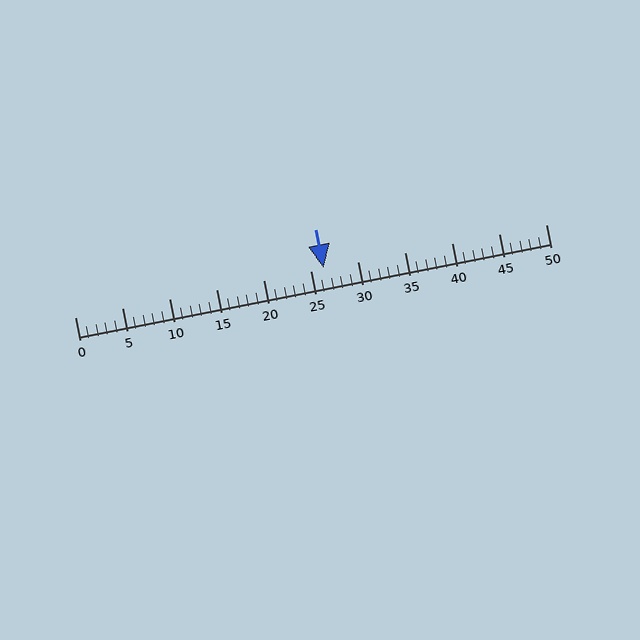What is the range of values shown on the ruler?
The ruler shows values from 0 to 50.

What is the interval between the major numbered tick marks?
The major tick marks are spaced 5 units apart.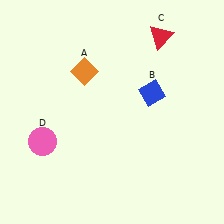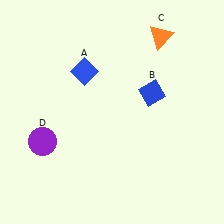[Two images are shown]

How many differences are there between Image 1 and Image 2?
There are 3 differences between the two images.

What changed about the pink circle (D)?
In Image 1, D is pink. In Image 2, it changed to purple.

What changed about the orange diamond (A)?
In Image 1, A is orange. In Image 2, it changed to blue.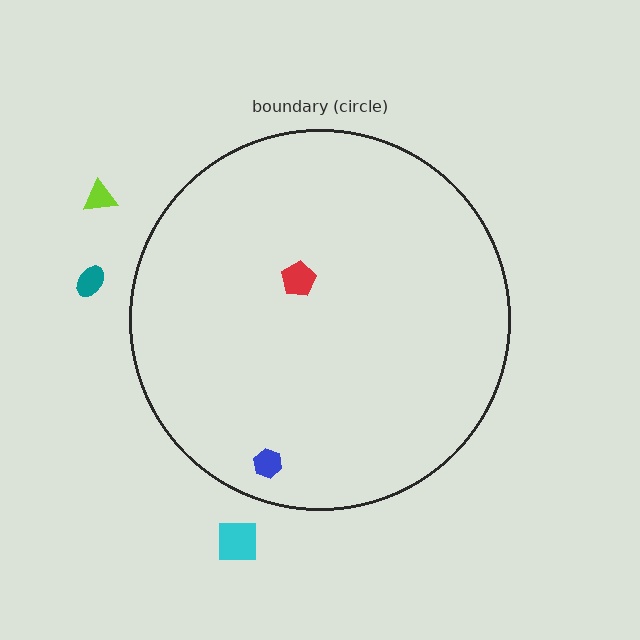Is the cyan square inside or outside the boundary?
Outside.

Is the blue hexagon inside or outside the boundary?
Inside.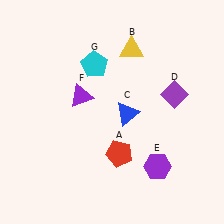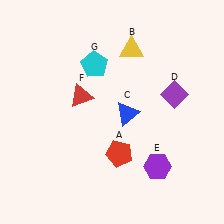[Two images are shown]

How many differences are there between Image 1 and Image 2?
There is 1 difference between the two images.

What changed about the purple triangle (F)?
In Image 1, F is purple. In Image 2, it changed to red.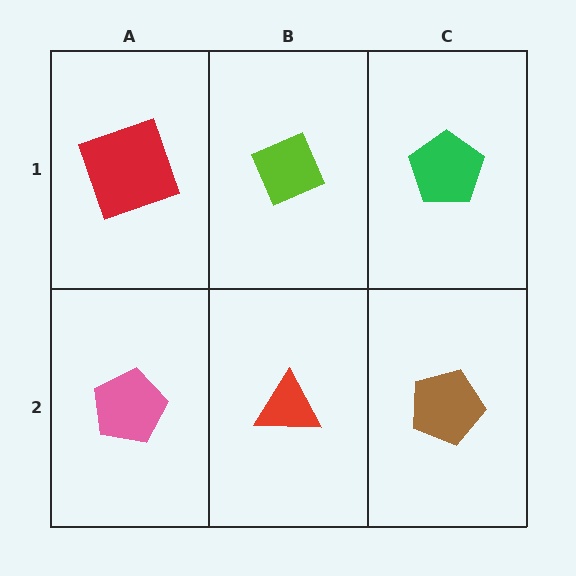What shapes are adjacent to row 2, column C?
A green pentagon (row 1, column C), a red triangle (row 2, column B).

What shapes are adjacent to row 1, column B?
A red triangle (row 2, column B), a red square (row 1, column A), a green pentagon (row 1, column C).